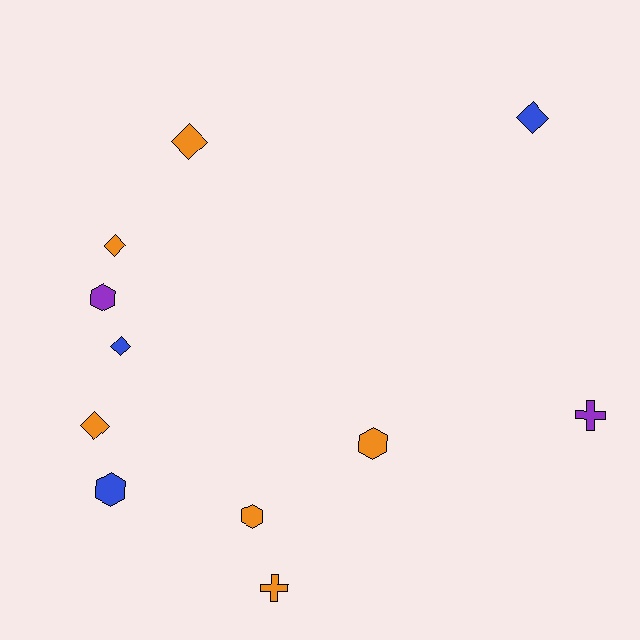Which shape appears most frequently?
Diamond, with 5 objects.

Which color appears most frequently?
Orange, with 6 objects.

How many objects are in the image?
There are 11 objects.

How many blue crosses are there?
There are no blue crosses.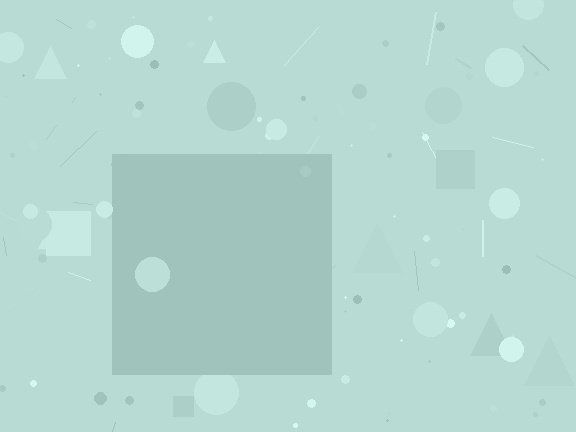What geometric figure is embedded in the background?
A square is embedded in the background.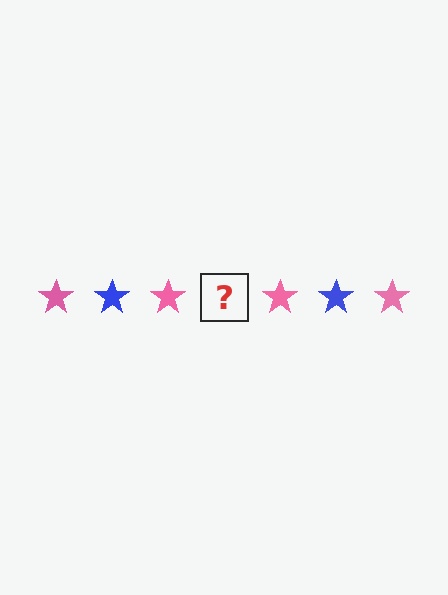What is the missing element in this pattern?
The missing element is a blue star.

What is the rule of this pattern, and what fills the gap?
The rule is that the pattern cycles through pink, blue stars. The gap should be filled with a blue star.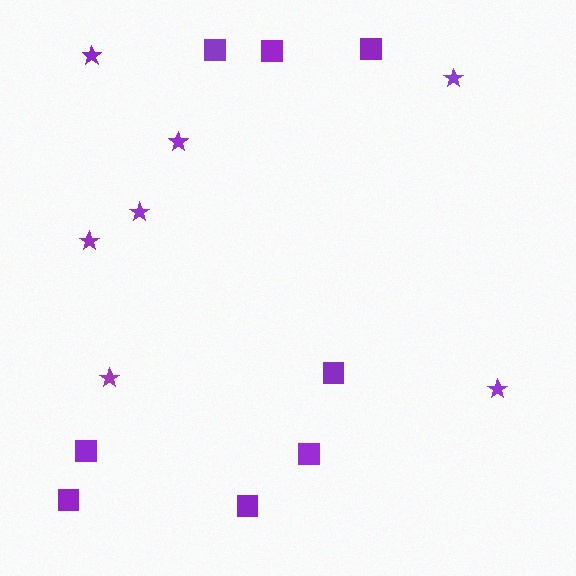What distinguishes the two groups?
There are 2 groups: one group of squares (8) and one group of stars (7).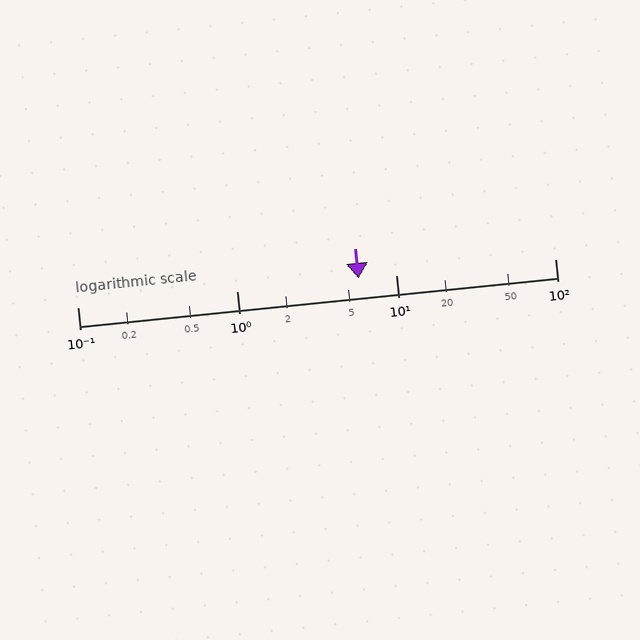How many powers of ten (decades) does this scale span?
The scale spans 3 decades, from 0.1 to 100.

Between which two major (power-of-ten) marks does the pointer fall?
The pointer is between 1 and 10.